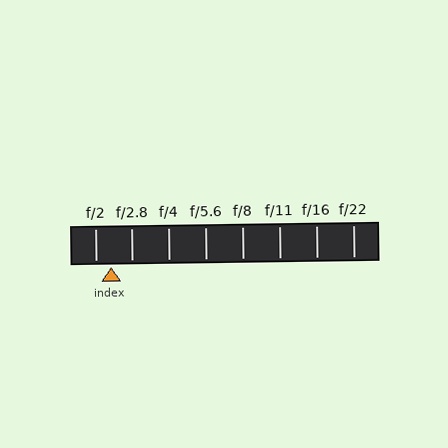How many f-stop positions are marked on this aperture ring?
There are 8 f-stop positions marked.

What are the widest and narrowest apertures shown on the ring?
The widest aperture shown is f/2 and the narrowest is f/22.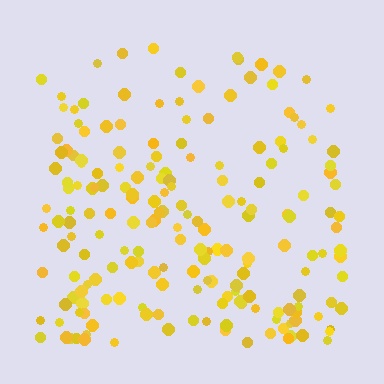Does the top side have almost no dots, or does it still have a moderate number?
Still a moderate number, just noticeably fewer than the bottom.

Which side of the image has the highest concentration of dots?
The bottom.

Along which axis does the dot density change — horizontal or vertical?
Vertical.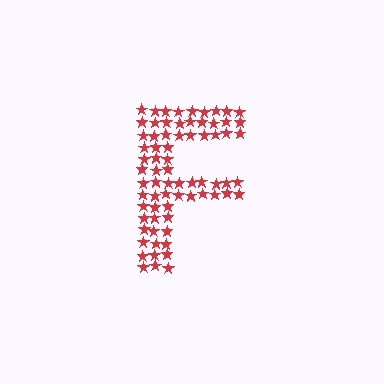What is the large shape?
The large shape is the letter F.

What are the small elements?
The small elements are stars.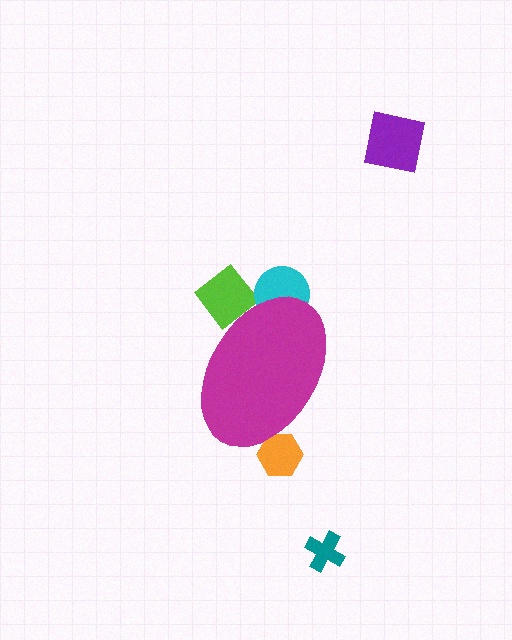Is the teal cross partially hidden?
No, the teal cross is fully visible.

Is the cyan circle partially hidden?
Yes, the cyan circle is partially hidden behind the magenta ellipse.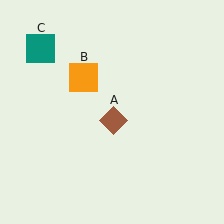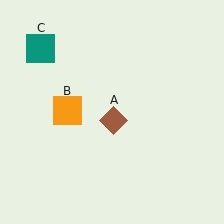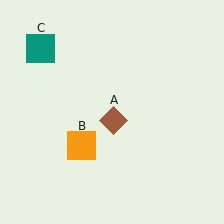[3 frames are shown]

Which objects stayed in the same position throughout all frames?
Brown diamond (object A) and teal square (object C) remained stationary.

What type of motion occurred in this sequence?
The orange square (object B) rotated counterclockwise around the center of the scene.